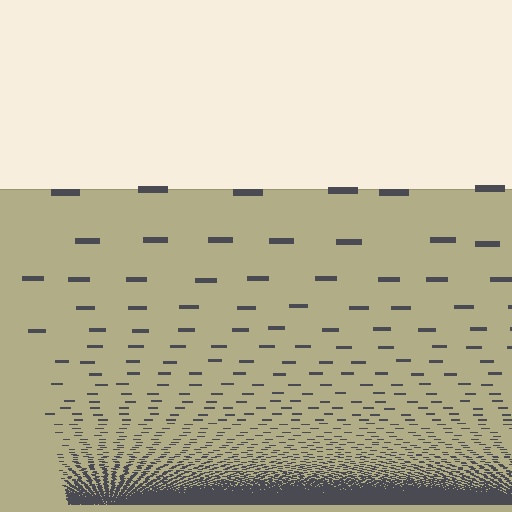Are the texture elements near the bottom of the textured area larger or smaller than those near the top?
Smaller. The gradient is inverted — elements near the bottom are smaller and denser.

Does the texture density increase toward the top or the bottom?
Density increases toward the bottom.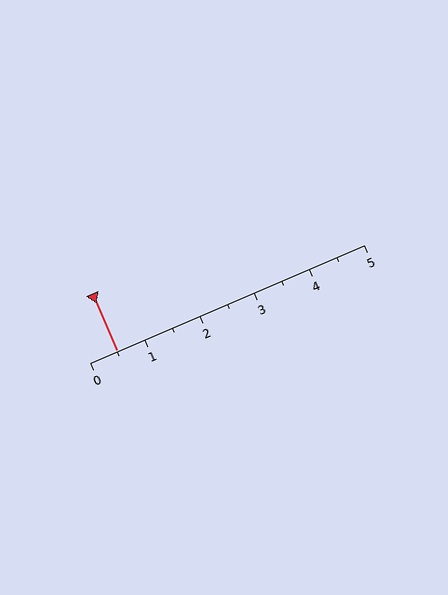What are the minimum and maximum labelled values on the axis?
The axis runs from 0 to 5.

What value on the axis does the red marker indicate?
The marker indicates approximately 0.5.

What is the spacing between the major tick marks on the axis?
The major ticks are spaced 1 apart.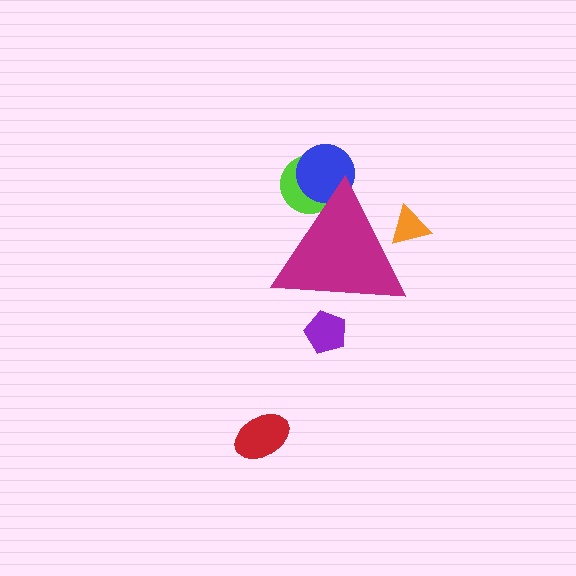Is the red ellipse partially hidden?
No, the red ellipse is fully visible.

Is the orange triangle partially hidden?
Yes, the orange triangle is partially hidden behind the magenta triangle.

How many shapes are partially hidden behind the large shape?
4 shapes are partially hidden.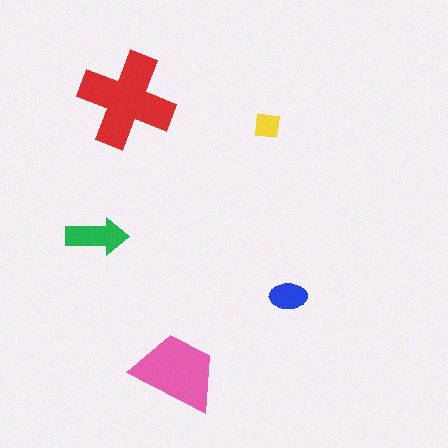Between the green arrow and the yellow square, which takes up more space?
The green arrow.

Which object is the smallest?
The yellow square.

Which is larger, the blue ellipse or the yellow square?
The blue ellipse.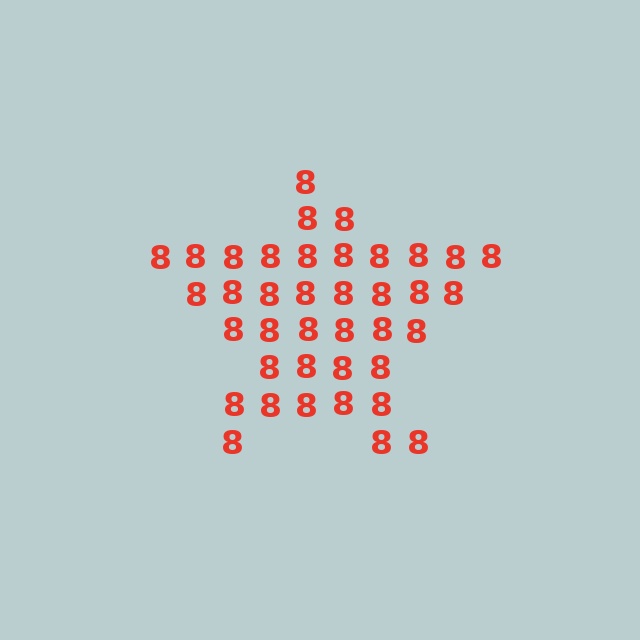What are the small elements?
The small elements are digit 8's.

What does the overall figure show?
The overall figure shows a star.